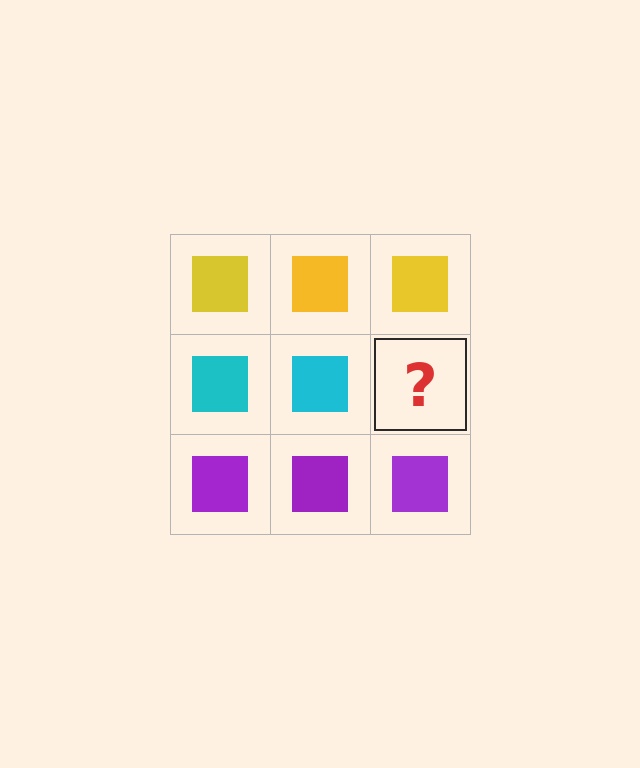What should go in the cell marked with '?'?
The missing cell should contain a cyan square.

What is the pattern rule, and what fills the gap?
The rule is that each row has a consistent color. The gap should be filled with a cyan square.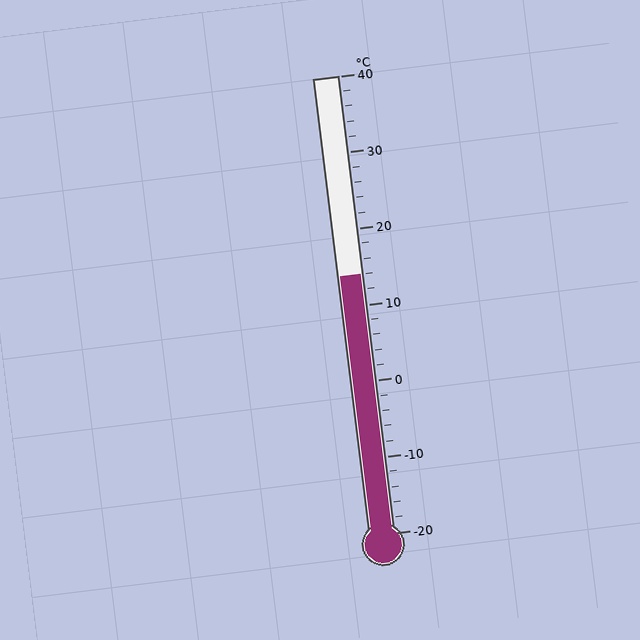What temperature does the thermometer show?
The thermometer shows approximately 14°C.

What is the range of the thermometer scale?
The thermometer scale ranges from -20°C to 40°C.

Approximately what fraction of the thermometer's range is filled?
The thermometer is filled to approximately 55% of its range.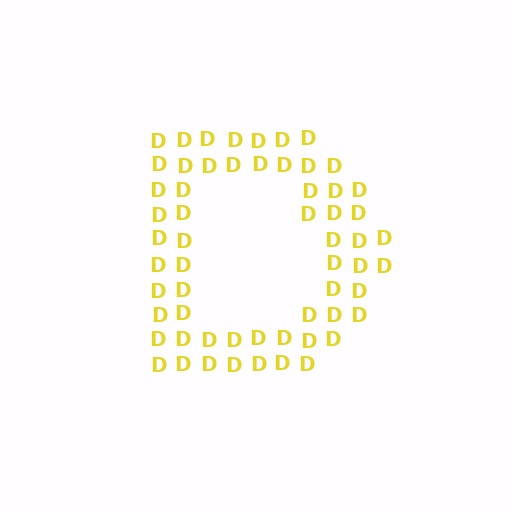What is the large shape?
The large shape is the letter D.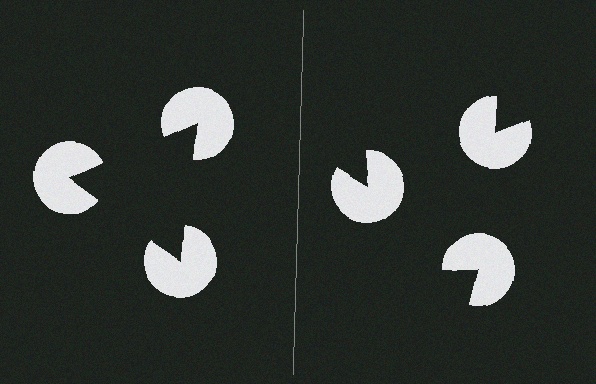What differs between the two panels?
The pac-man discs are positioned identically on both sides; only the wedge orientations differ. On the left they align to a triangle; on the right they are misaligned.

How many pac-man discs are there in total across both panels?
6 — 3 on each side.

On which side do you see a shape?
An illusory triangle appears on the left side. On the right side the wedge cuts are rotated, so no coherent shape forms.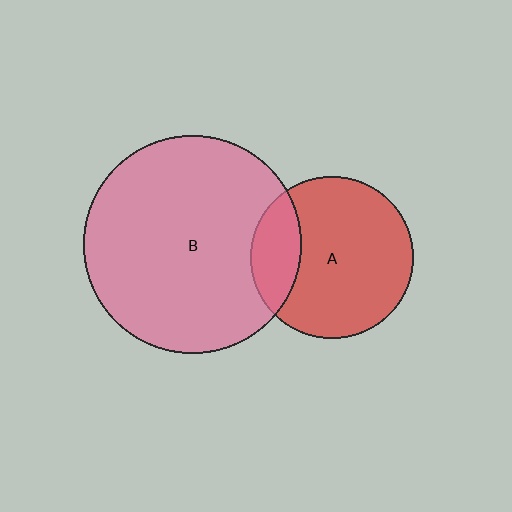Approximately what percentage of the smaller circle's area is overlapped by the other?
Approximately 20%.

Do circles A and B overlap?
Yes.